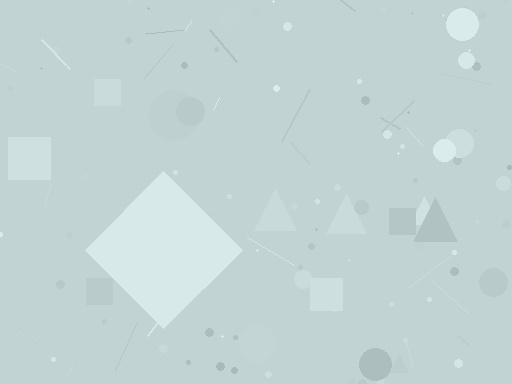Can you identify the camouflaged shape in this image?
The camouflaged shape is a diamond.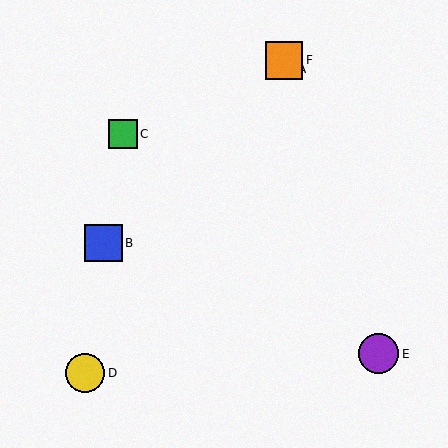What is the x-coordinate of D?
Object D is at x≈85.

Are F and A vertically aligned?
Yes, both are at x≈284.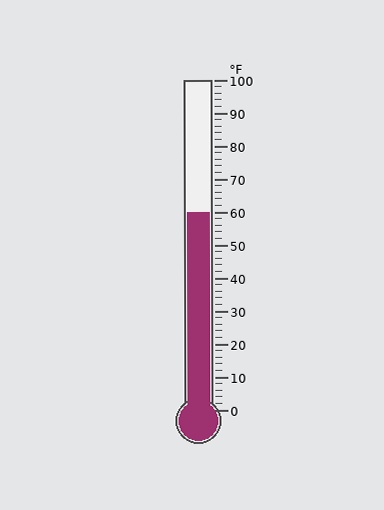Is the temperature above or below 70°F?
The temperature is below 70°F.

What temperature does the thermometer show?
The thermometer shows approximately 60°F.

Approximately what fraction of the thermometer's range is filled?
The thermometer is filled to approximately 60% of its range.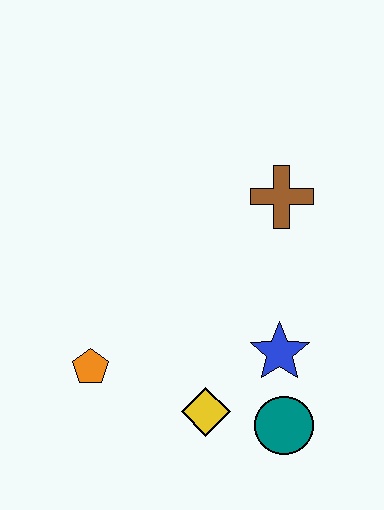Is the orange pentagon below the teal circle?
No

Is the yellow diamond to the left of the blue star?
Yes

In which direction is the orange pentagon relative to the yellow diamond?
The orange pentagon is to the left of the yellow diamond.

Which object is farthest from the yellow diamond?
The brown cross is farthest from the yellow diamond.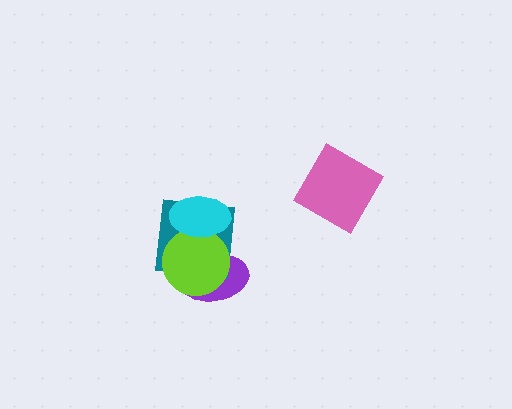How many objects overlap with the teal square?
3 objects overlap with the teal square.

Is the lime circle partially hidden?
Yes, it is partially covered by another shape.